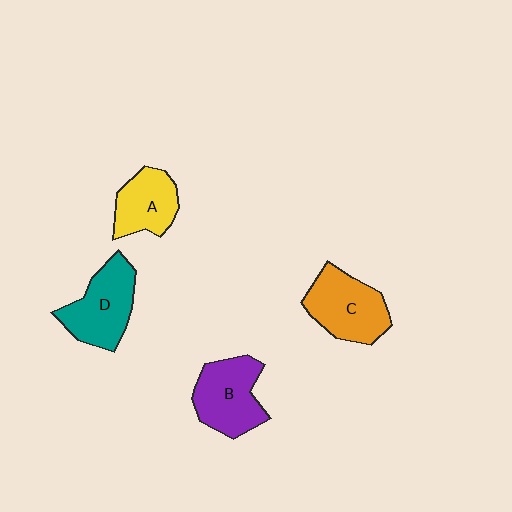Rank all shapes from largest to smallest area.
From largest to smallest: C (orange), D (teal), B (purple), A (yellow).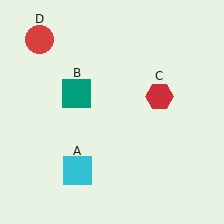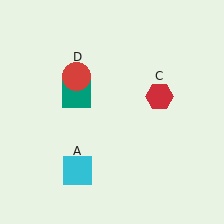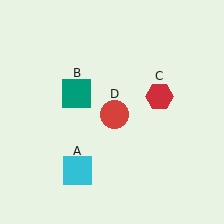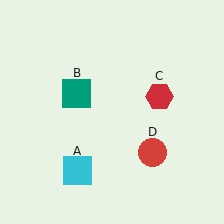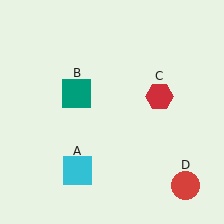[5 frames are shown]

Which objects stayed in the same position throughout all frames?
Cyan square (object A) and teal square (object B) and red hexagon (object C) remained stationary.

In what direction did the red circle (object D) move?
The red circle (object D) moved down and to the right.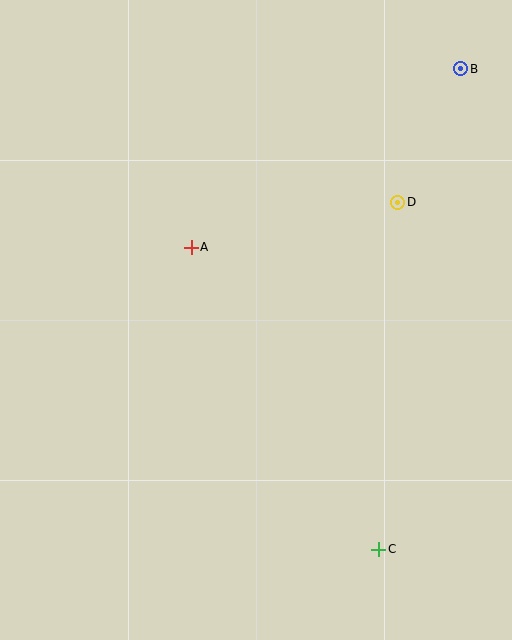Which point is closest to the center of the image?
Point A at (191, 247) is closest to the center.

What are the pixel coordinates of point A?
Point A is at (191, 247).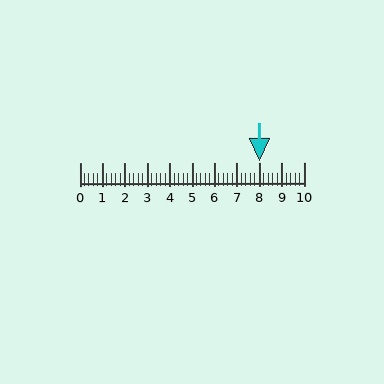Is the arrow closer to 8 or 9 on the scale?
The arrow is closer to 8.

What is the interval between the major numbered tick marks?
The major tick marks are spaced 1 units apart.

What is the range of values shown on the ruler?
The ruler shows values from 0 to 10.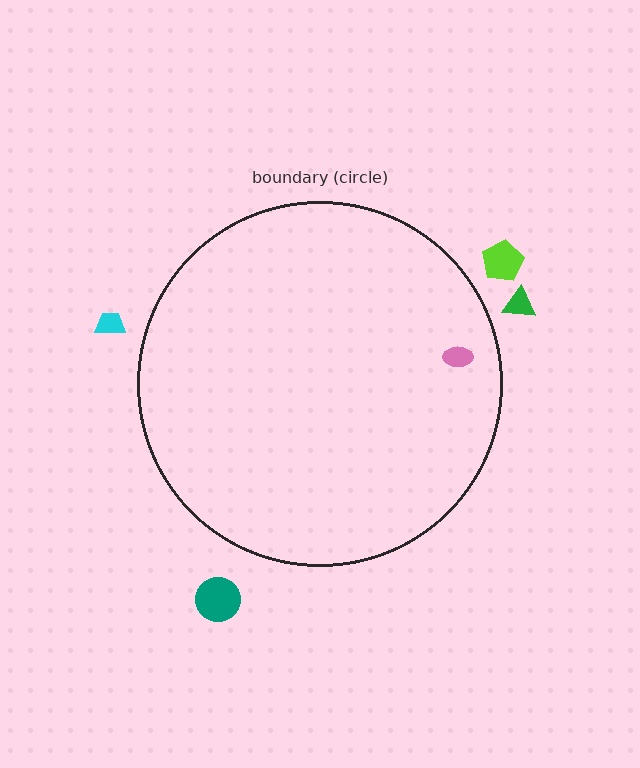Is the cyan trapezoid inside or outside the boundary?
Outside.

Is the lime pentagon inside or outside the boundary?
Outside.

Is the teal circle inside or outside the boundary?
Outside.